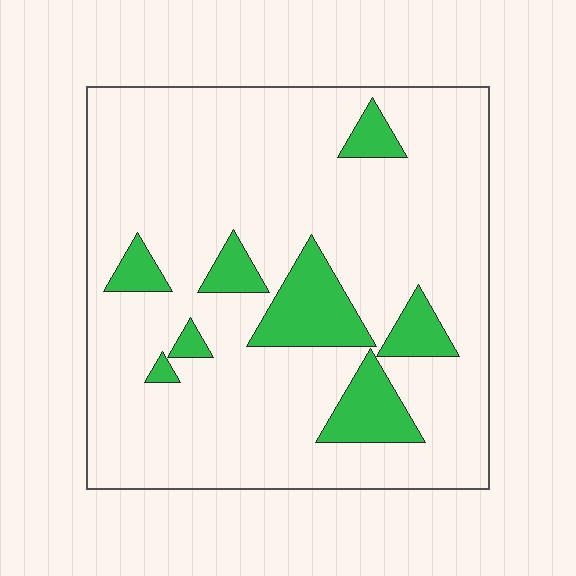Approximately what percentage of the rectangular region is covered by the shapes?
Approximately 15%.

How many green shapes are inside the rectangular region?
8.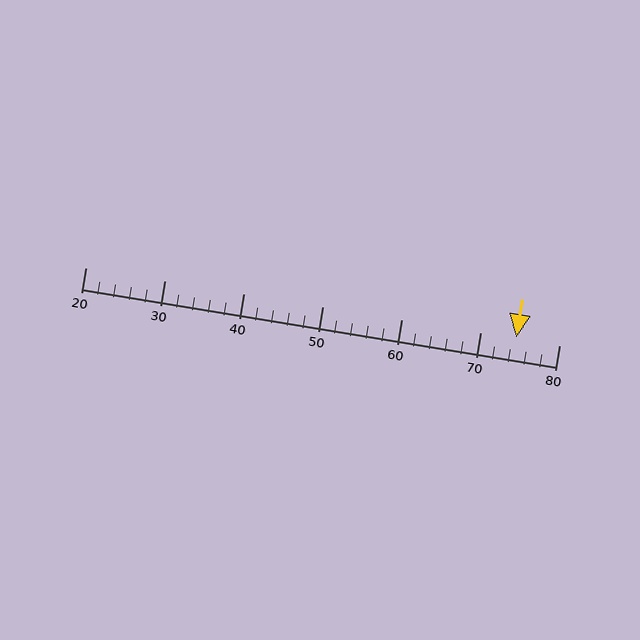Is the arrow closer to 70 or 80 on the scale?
The arrow is closer to 70.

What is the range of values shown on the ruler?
The ruler shows values from 20 to 80.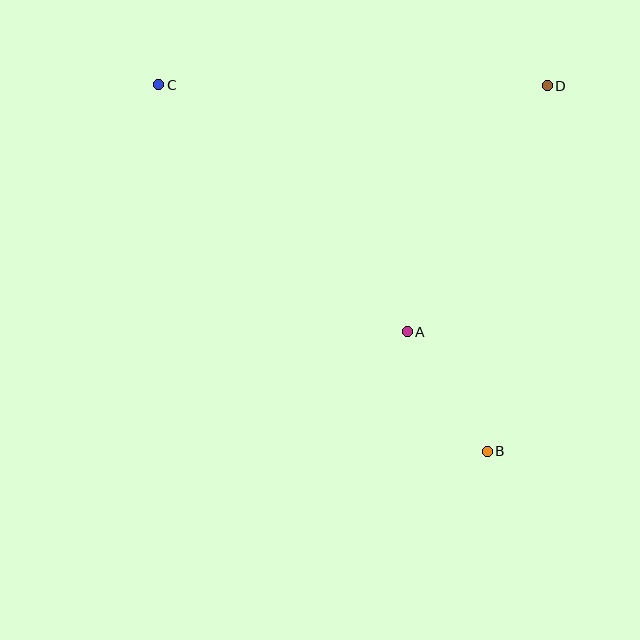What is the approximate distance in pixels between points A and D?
The distance between A and D is approximately 283 pixels.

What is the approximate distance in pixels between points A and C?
The distance between A and C is approximately 350 pixels.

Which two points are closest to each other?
Points A and B are closest to each other.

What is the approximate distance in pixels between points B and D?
The distance between B and D is approximately 370 pixels.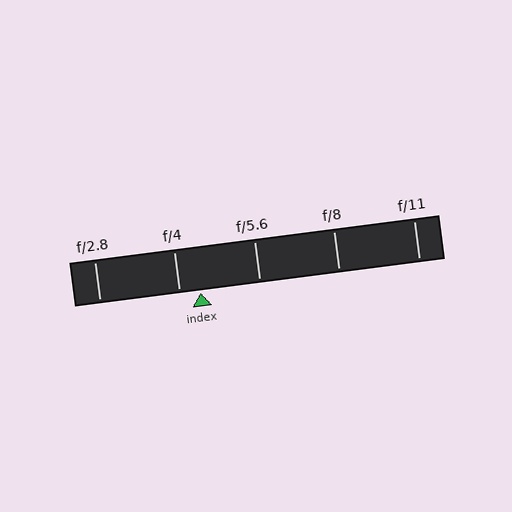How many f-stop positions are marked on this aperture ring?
There are 5 f-stop positions marked.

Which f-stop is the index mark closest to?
The index mark is closest to f/4.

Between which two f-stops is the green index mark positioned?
The index mark is between f/4 and f/5.6.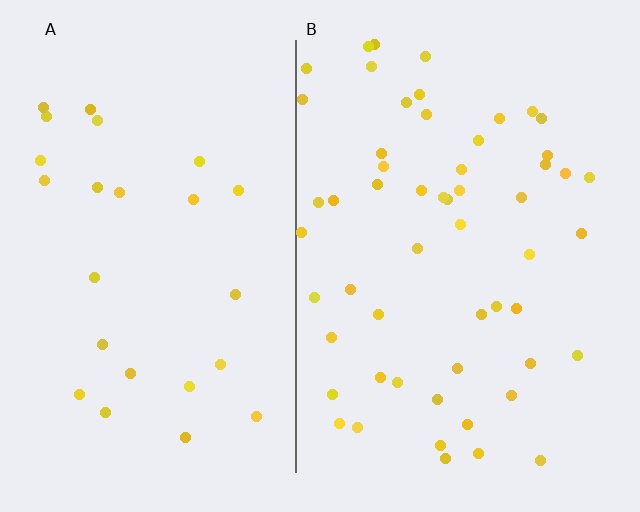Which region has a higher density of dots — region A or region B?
B (the right).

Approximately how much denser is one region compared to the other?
Approximately 2.2× — region B over region A.